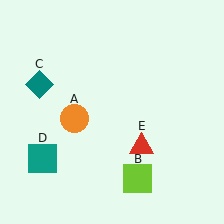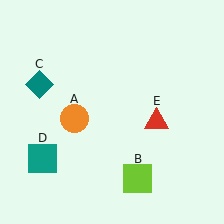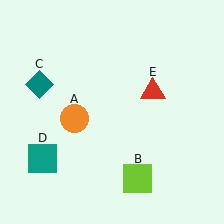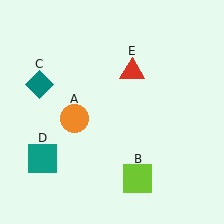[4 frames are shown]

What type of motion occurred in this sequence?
The red triangle (object E) rotated counterclockwise around the center of the scene.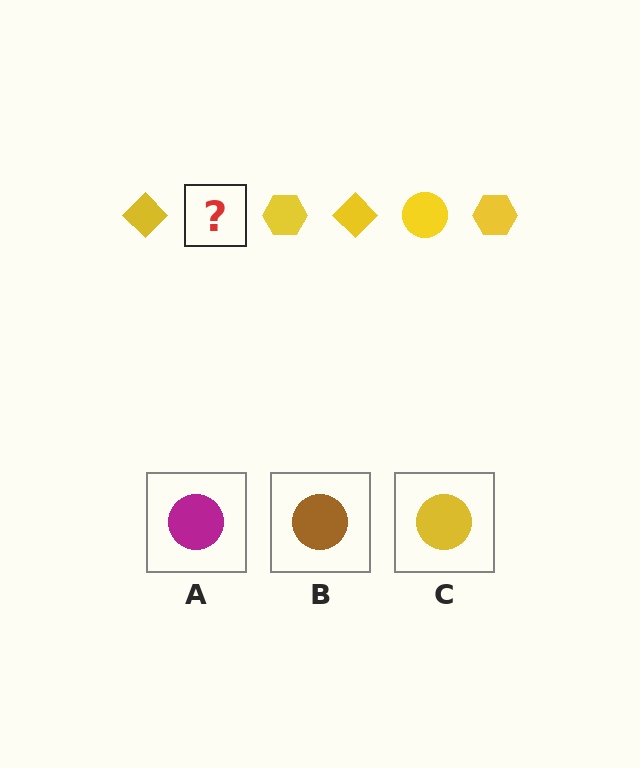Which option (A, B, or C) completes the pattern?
C.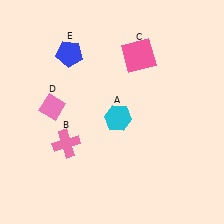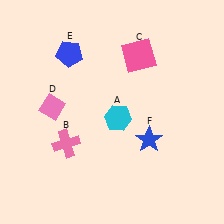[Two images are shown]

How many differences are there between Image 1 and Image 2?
There is 1 difference between the two images.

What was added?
A blue star (F) was added in Image 2.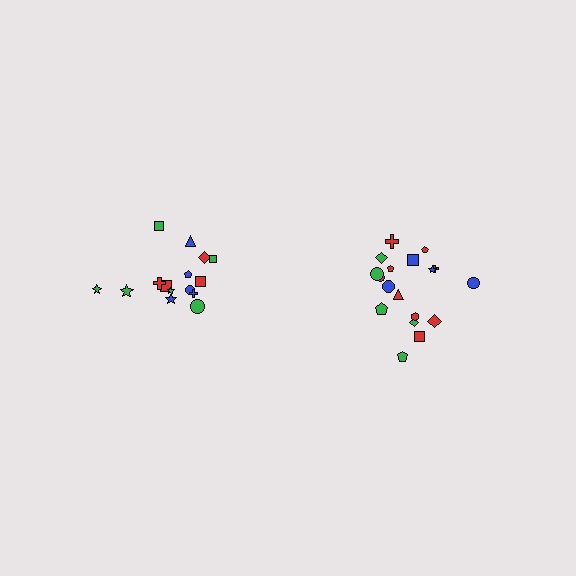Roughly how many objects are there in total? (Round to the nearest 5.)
Roughly 35 objects in total.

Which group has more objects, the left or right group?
The right group.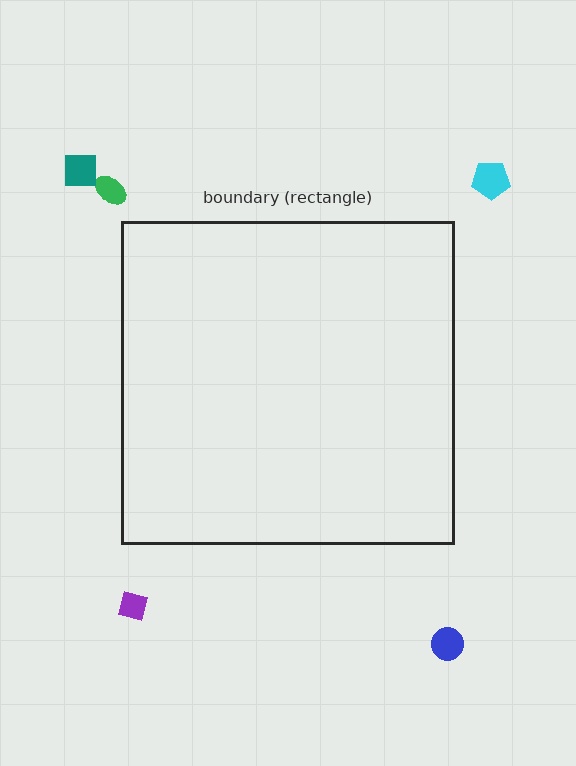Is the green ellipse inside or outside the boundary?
Outside.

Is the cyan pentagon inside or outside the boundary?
Outside.